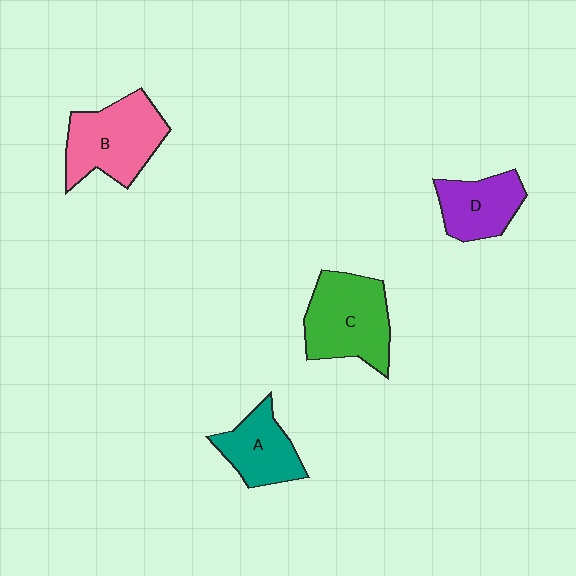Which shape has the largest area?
Shape C (green).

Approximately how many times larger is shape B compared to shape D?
Approximately 1.4 times.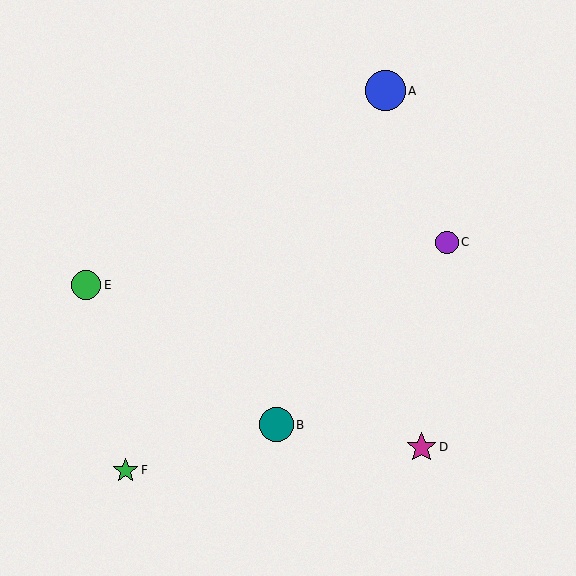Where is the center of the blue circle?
The center of the blue circle is at (385, 91).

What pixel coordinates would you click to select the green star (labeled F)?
Click at (126, 470) to select the green star F.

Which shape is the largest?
The blue circle (labeled A) is the largest.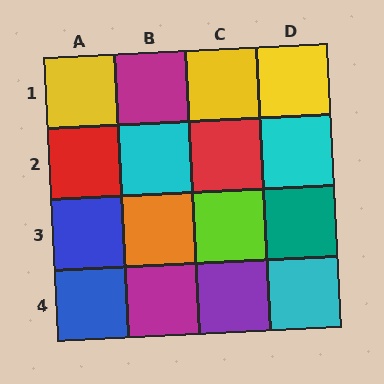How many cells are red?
2 cells are red.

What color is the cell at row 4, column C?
Purple.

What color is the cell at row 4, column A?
Blue.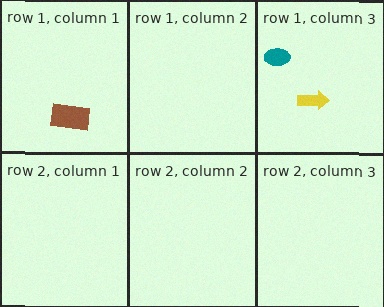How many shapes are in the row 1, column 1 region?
1.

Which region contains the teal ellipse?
The row 1, column 3 region.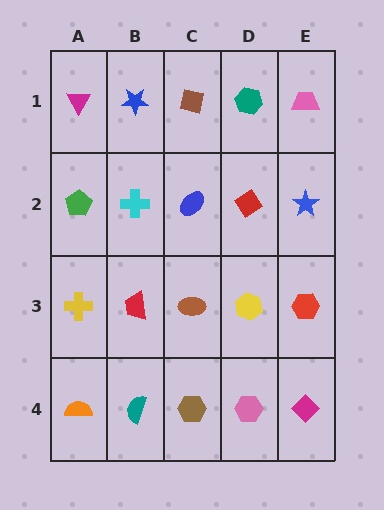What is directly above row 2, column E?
A pink trapezoid.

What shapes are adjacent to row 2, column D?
A teal hexagon (row 1, column D), a yellow hexagon (row 3, column D), a blue ellipse (row 2, column C), a blue star (row 2, column E).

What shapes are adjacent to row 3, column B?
A cyan cross (row 2, column B), a teal semicircle (row 4, column B), a yellow cross (row 3, column A), a brown ellipse (row 3, column C).